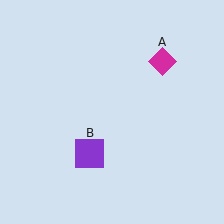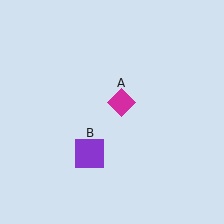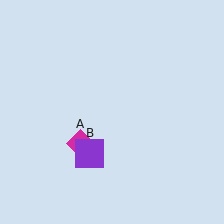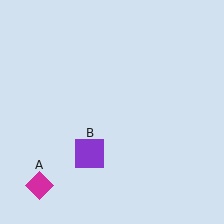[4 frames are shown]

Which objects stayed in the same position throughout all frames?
Purple square (object B) remained stationary.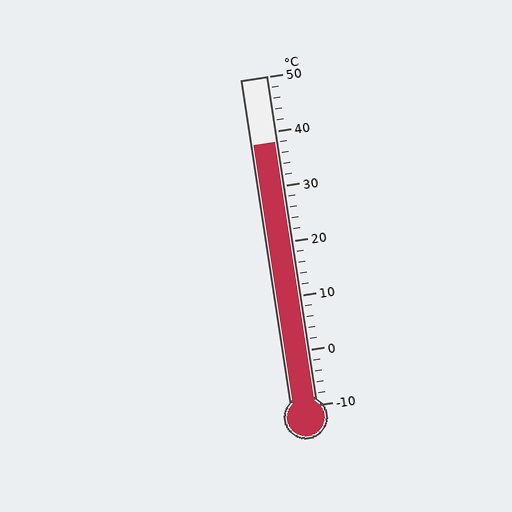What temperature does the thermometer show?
The thermometer shows approximately 38°C.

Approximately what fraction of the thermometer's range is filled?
The thermometer is filled to approximately 80% of its range.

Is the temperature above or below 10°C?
The temperature is above 10°C.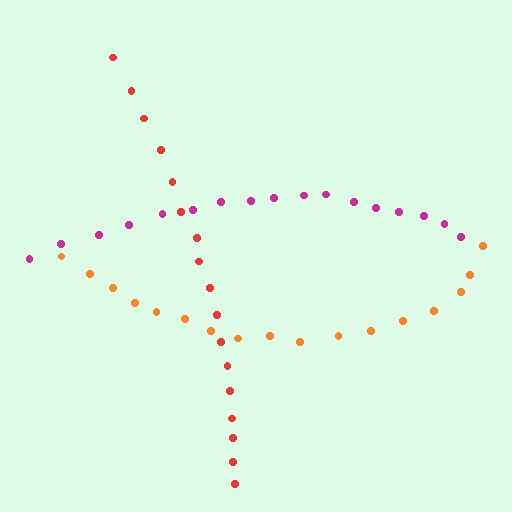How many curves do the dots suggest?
There are 3 distinct paths.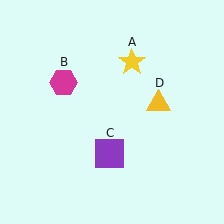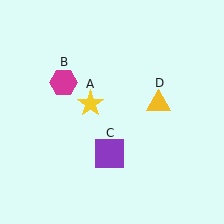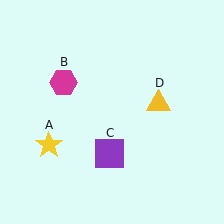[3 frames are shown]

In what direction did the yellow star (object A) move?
The yellow star (object A) moved down and to the left.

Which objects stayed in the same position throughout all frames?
Magenta hexagon (object B) and purple square (object C) and yellow triangle (object D) remained stationary.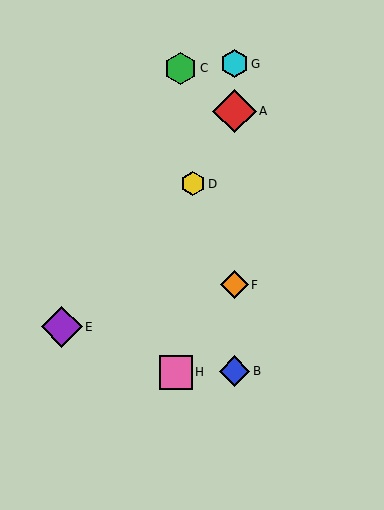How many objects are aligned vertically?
4 objects (A, B, F, G) are aligned vertically.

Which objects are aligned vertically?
Objects A, B, F, G are aligned vertically.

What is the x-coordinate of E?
Object E is at x≈62.